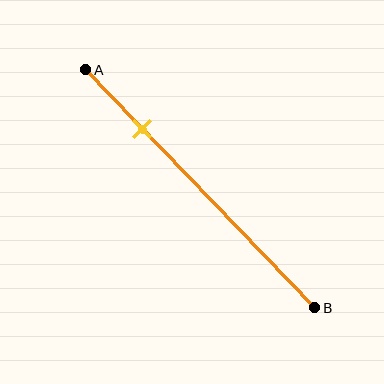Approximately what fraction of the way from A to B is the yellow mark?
The yellow mark is approximately 25% of the way from A to B.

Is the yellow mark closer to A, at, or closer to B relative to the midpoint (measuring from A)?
The yellow mark is closer to point A than the midpoint of segment AB.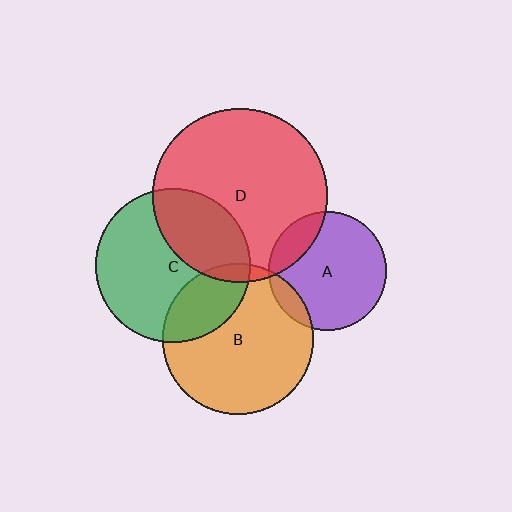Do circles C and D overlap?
Yes.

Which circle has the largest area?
Circle D (red).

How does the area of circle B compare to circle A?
Approximately 1.6 times.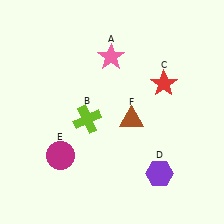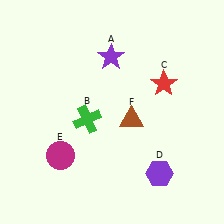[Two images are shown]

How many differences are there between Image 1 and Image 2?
There are 2 differences between the two images.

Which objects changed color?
A changed from pink to purple. B changed from lime to green.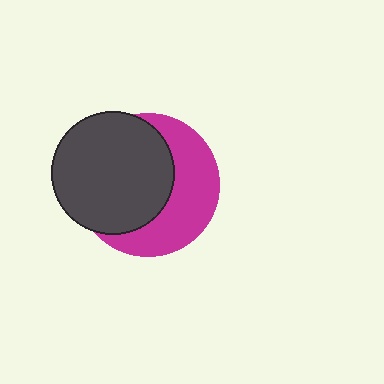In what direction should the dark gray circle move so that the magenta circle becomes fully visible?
The dark gray circle should move left. That is the shortest direction to clear the overlap and leave the magenta circle fully visible.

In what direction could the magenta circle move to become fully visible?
The magenta circle could move right. That would shift it out from behind the dark gray circle entirely.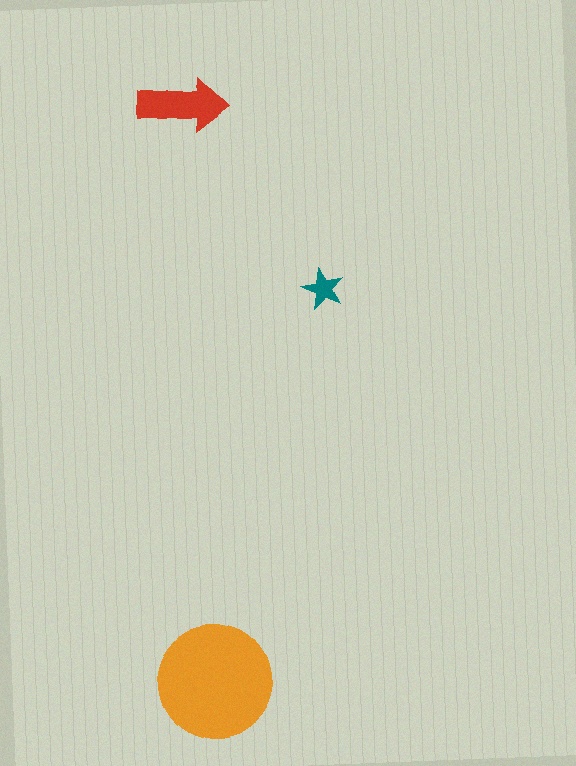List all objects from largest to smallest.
The orange circle, the red arrow, the teal star.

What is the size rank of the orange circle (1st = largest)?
1st.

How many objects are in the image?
There are 3 objects in the image.